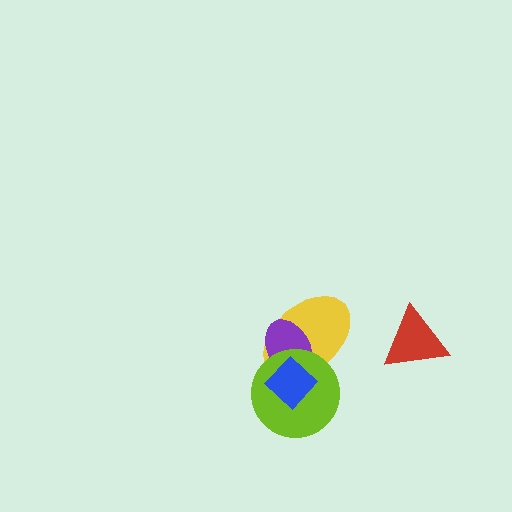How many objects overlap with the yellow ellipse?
3 objects overlap with the yellow ellipse.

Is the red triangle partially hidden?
No, no other shape covers it.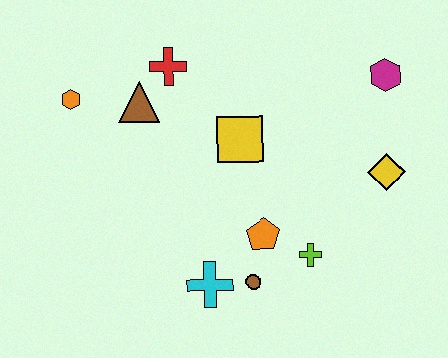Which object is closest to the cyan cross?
The brown circle is closest to the cyan cross.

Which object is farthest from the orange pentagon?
The orange hexagon is farthest from the orange pentagon.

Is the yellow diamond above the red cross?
No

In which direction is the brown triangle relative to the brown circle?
The brown triangle is above the brown circle.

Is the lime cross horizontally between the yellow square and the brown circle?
No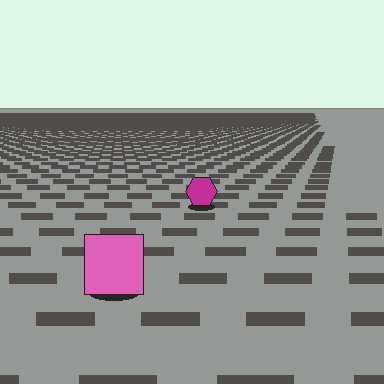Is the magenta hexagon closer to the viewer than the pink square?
No. The pink square is closer — you can tell from the texture gradient: the ground texture is coarser near it.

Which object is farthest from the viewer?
The magenta hexagon is farthest from the viewer. It appears smaller and the ground texture around it is denser.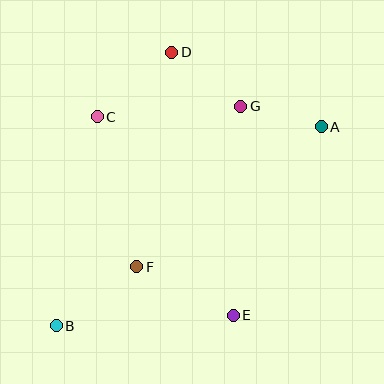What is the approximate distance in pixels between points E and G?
The distance between E and G is approximately 209 pixels.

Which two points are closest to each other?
Points A and G are closest to each other.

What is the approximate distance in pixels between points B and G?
The distance between B and G is approximately 287 pixels.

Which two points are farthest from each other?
Points A and B are farthest from each other.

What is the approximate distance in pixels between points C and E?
The distance between C and E is approximately 241 pixels.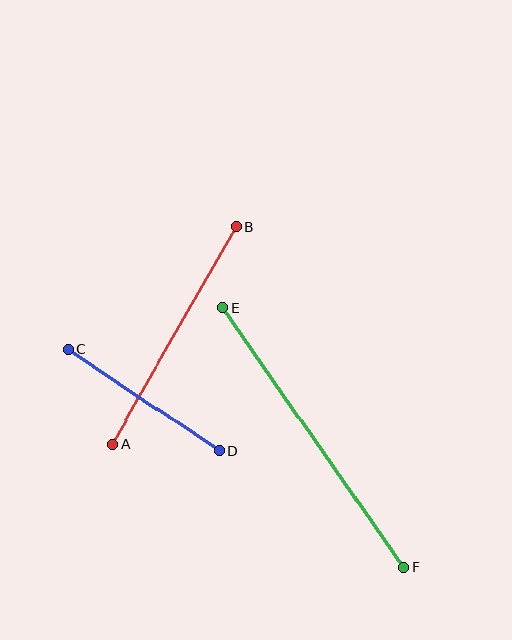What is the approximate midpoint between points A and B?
The midpoint is at approximately (174, 335) pixels.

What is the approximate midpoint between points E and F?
The midpoint is at approximately (313, 438) pixels.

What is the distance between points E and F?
The distance is approximately 317 pixels.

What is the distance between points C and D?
The distance is approximately 182 pixels.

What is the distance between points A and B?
The distance is approximately 250 pixels.